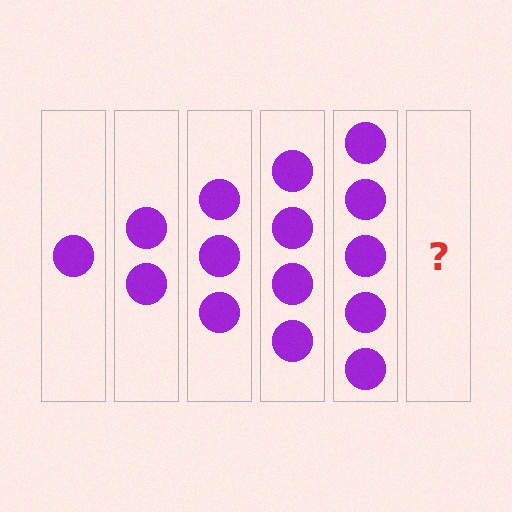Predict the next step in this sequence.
The next step is 6 circles.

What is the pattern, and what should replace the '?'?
The pattern is that each step adds one more circle. The '?' should be 6 circles.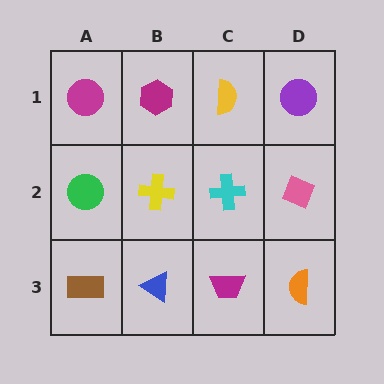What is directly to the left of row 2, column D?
A cyan cross.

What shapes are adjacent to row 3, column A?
A green circle (row 2, column A), a blue triangle (row 3, column B).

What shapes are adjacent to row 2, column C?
A yellow semicircle (row 1, column C), a magenta trapezoid (row 3, column C), a yellow cross (row 2, column B), a pink diamond (row 2, column D).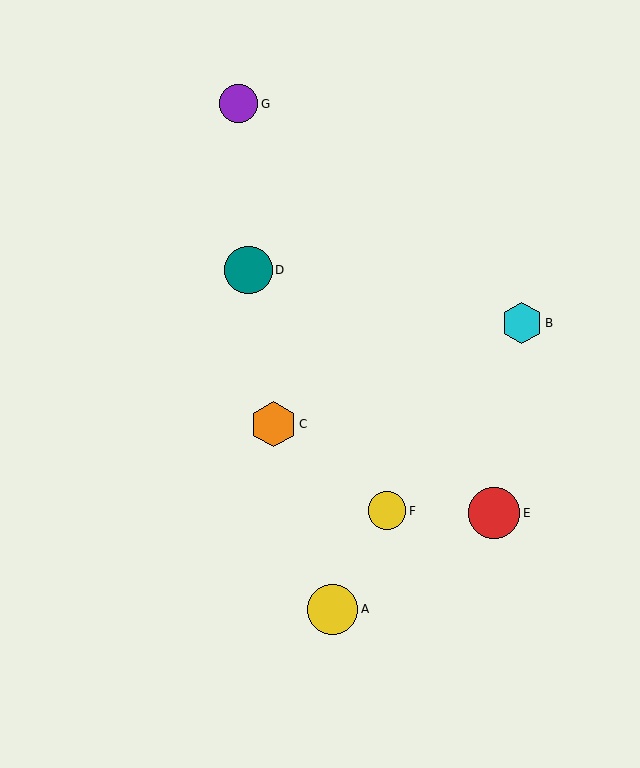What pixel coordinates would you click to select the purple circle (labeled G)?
Click at (239, 104) to select the purple circle G.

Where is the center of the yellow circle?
The center of the yellow circle is at (387, 511).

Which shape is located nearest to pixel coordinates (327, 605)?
The yellow circle (labeled A) at (333, 609) is nearest to that location.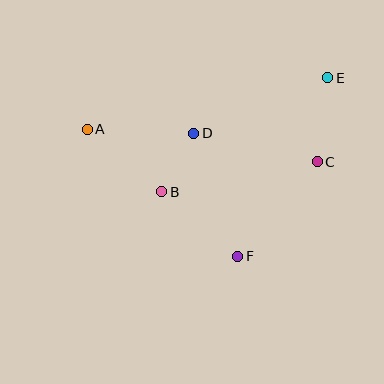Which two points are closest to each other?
Points B and D are closest to each other.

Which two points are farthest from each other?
Points A and E are farthest from each other.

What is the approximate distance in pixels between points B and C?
The distance between B and C is approximately 159 pixels.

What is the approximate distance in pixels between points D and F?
The distance between D and F is approximately 131 pixels.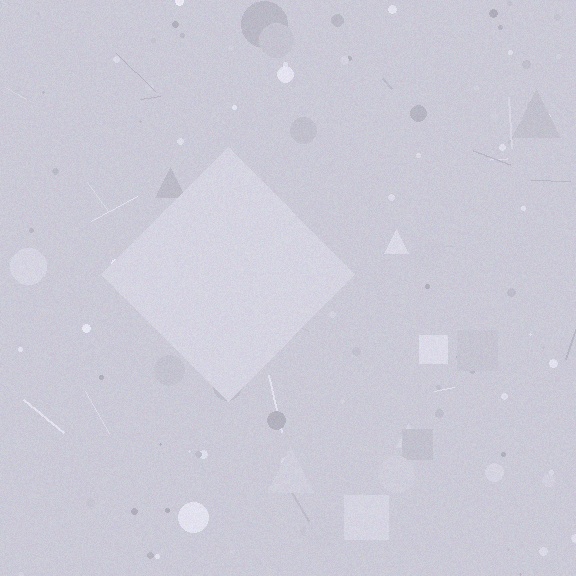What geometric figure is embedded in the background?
A diamond is embedded in the background.